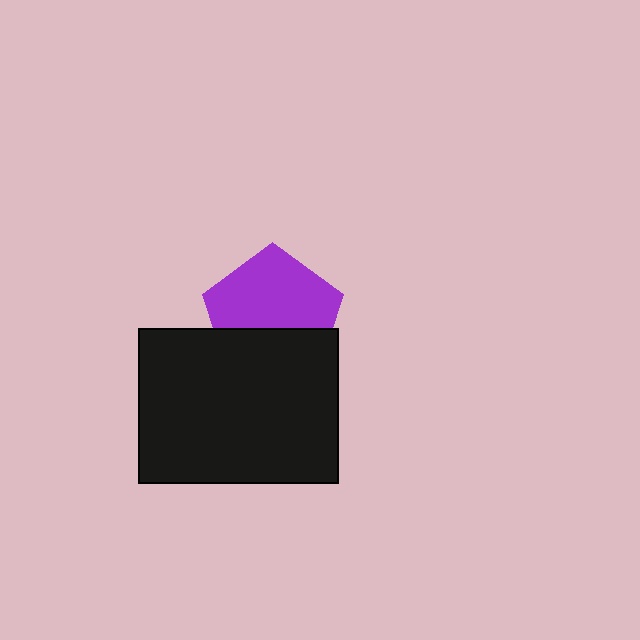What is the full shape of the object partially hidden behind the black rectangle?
The partially hidden object is a purple pentagon.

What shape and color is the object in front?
The object in front is a black rectangle.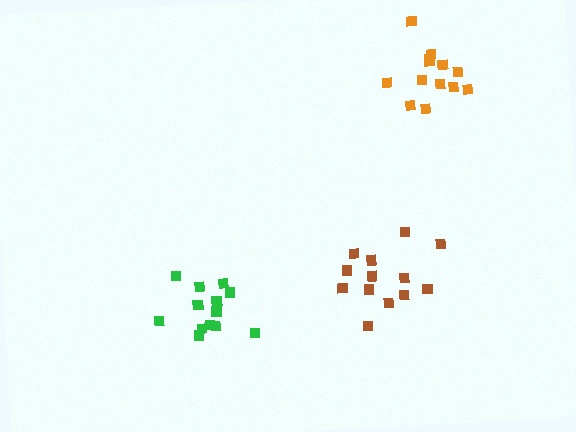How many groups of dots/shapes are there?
There are 3 groups.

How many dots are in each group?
Group 1: 13 dots, Group 2: 13 dots, Group 3: 13 dots (39 total).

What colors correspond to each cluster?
The clusters are colored: brown, orange, green.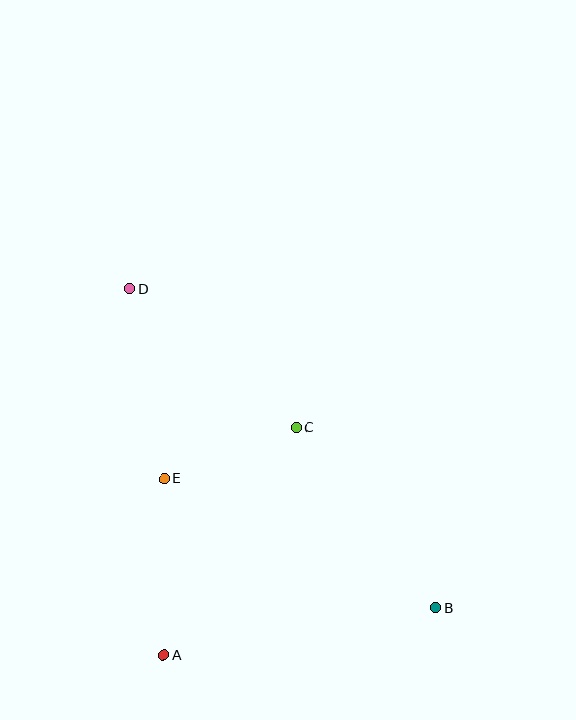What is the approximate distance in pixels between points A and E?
The distance between A and E is approximately 177 pixels.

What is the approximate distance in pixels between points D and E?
The distance between D and E is approximately 192 pixels.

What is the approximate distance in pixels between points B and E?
The distance between B and E is approximately 301 pixels.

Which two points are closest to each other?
Points C and E are closest to each other.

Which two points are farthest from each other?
Points B and D are farthest from each other.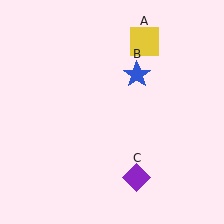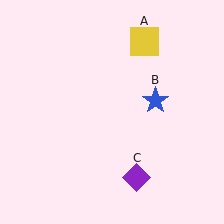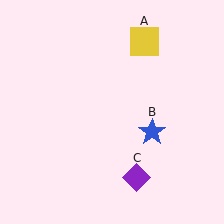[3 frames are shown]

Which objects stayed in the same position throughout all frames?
Yellow square (object A) and purple diamond (object C) remained stationary.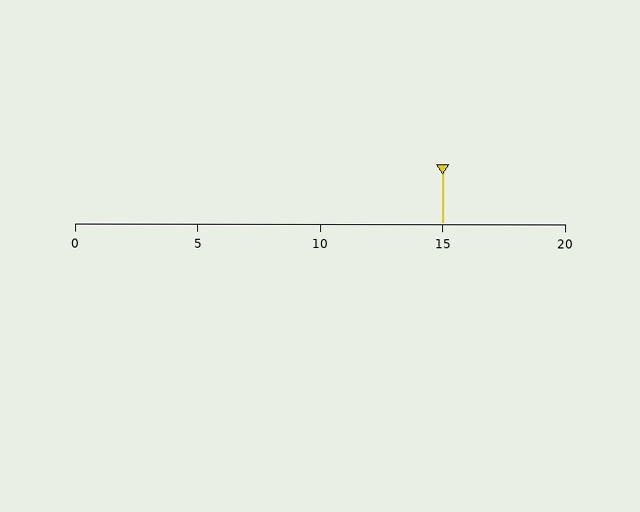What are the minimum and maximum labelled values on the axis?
The axis runs from 0 to 20.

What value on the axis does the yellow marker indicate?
The marker indicates approximately 15.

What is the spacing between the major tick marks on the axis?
The major ticks are spaced 5 apart.